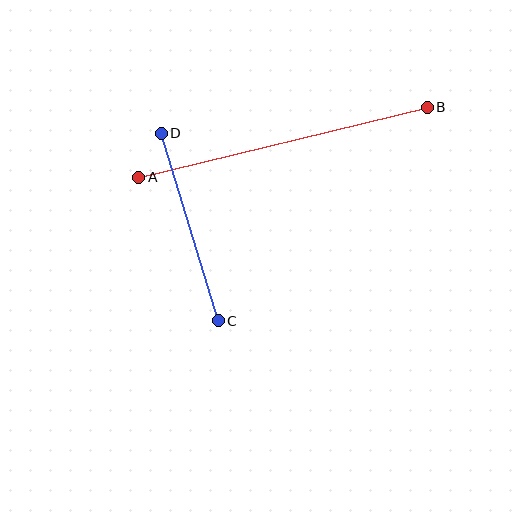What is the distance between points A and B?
The distance is approximately 297 pixels.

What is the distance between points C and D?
The distance is approximately 196 pixels.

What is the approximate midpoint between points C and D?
The midpoint is at approximately (190, 227) pixels.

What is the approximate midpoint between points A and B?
The midpoint is at approximately (283, 142) pixels.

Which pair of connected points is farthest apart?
Points A and B are farthest apart.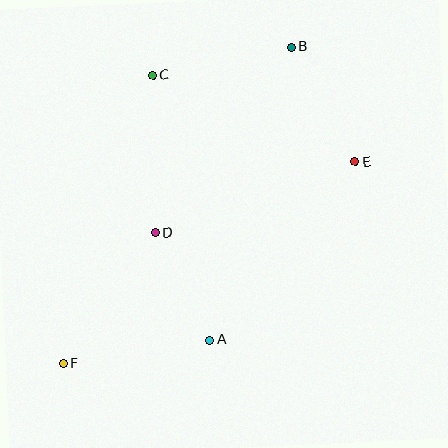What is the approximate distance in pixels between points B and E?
The distance between B and E is approximately 131 pixels.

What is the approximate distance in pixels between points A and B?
The distance between A and B is approximately 304 pixels.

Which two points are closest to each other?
Points A and D are closest to each other.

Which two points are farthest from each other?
Points B and F are farthest from each other.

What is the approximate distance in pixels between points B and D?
The distance between B and D is approximately 230 pixels.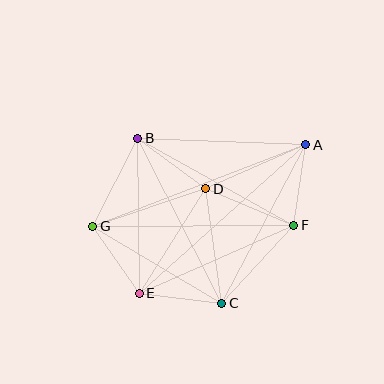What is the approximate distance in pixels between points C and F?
The distance between C and F is approximately 106 pixels.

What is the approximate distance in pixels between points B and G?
The distance between B and G is approximately 99 pixels.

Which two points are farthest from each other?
Points A and G are farthest from each other.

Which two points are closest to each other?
Points A and F are closest to each other.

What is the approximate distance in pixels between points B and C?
The distance between B and C is approximately 185 pixels.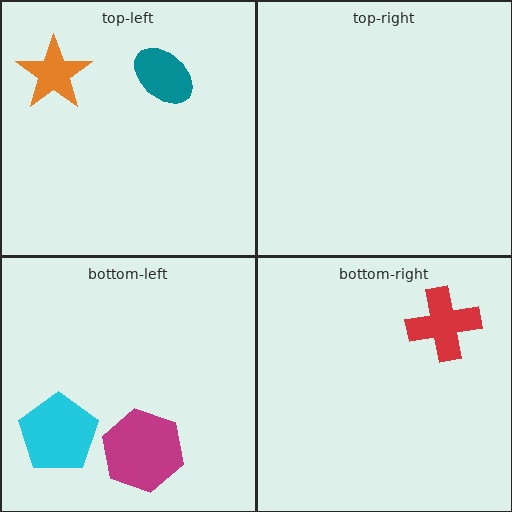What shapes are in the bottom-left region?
The cyan pentagon, the magenta hexagon.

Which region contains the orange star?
The top-left region.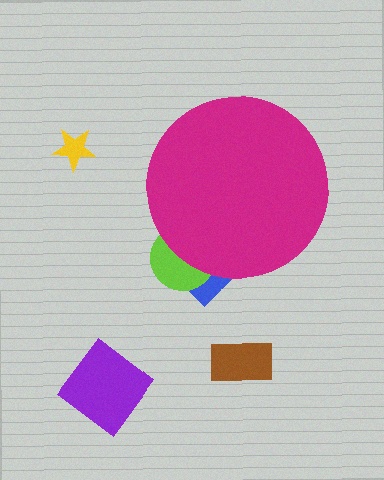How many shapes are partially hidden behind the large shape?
2 shapes are partially hidden.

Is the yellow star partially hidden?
No, the yellow star is fully visible.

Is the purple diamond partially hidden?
No, the purple diamond is fully visible.